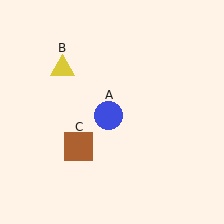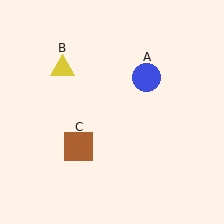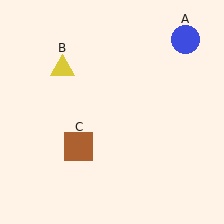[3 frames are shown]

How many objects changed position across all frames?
1 object changed position: blue circle (object A).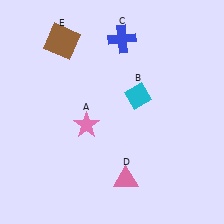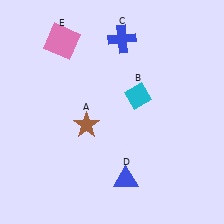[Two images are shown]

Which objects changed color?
A changed from pink to brown. D changed from pink to blue. E changed from brown to pink.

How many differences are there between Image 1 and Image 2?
There are 3 differences between the two images.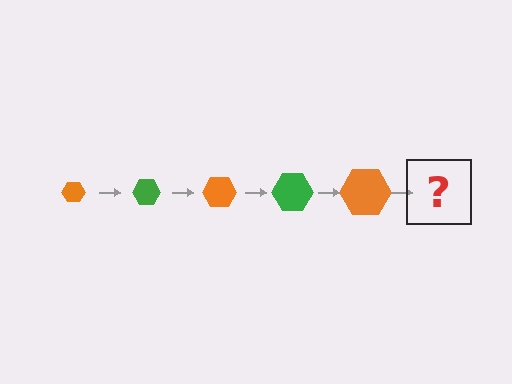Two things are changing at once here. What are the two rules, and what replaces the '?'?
The two rules are that the hexagon grows larger each step and the color cycles through orange and green. The '?' should be a green hexagon, larger than the previous one.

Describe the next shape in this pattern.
It should be a green hexagon, larger than the previous one.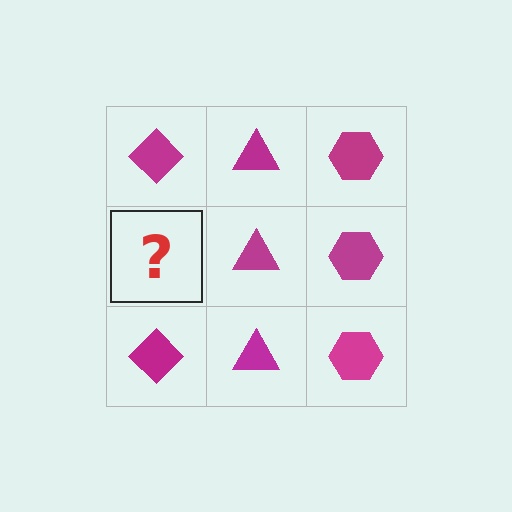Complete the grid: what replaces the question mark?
The question mark should be replaced with a magenta diamond.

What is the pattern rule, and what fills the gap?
The rule is that each column has a consistent shape. The gap should be filled with a magenta diamond.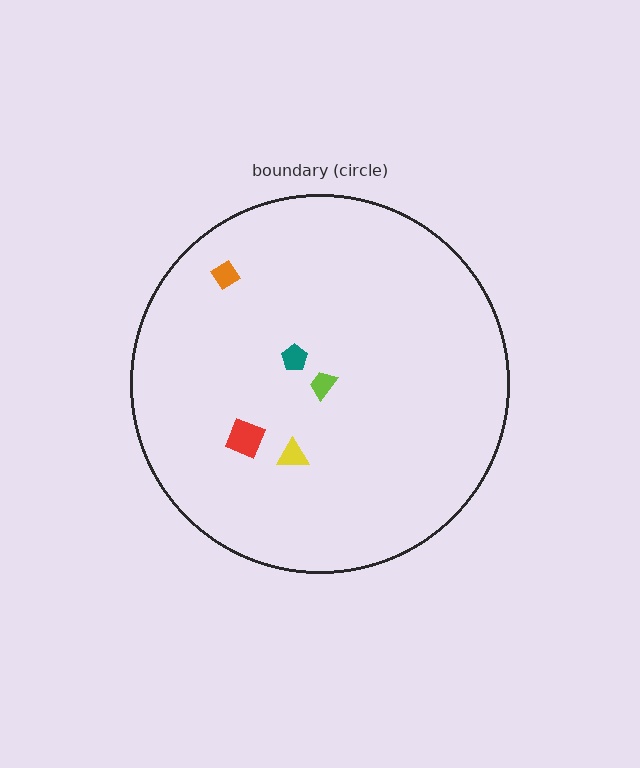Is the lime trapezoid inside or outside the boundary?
Inside.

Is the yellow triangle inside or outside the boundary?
Inside.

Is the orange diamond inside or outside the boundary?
Inside.